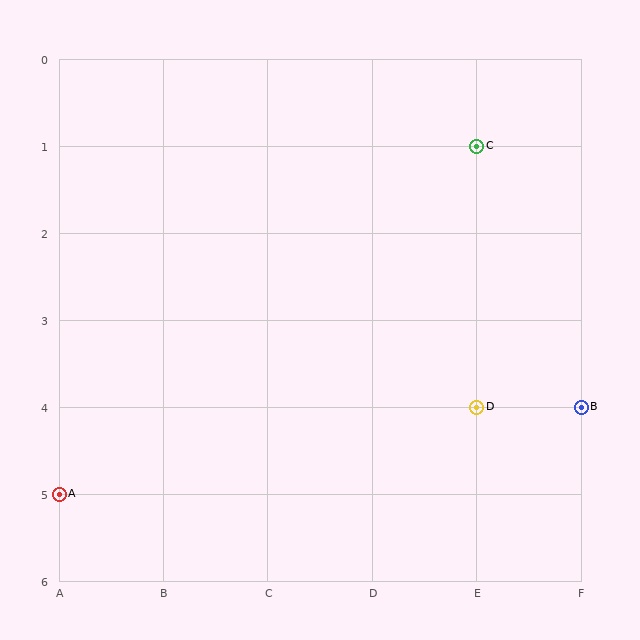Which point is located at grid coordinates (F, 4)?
Point B is at (F, 4).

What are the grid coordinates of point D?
Point D is at grid coordinates (E, 4).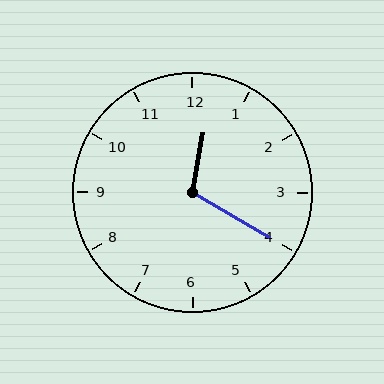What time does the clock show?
12:20.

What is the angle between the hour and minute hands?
Approximately 110 degrees.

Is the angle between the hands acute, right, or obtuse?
It is obtuse.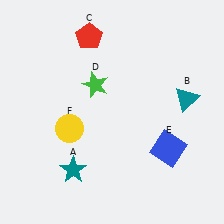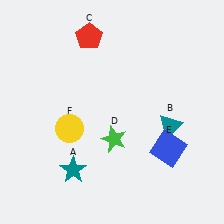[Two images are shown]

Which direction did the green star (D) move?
The green star (D) moved down.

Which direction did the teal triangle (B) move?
The teal triangle (B) moved down.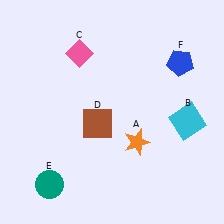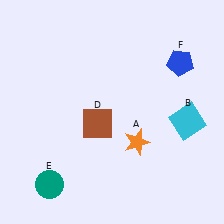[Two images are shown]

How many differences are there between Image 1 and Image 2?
There is 1 difference between the two images.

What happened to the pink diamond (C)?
The pink diamond (C) was removed in Image 2. It was in the top-left area of Image 1.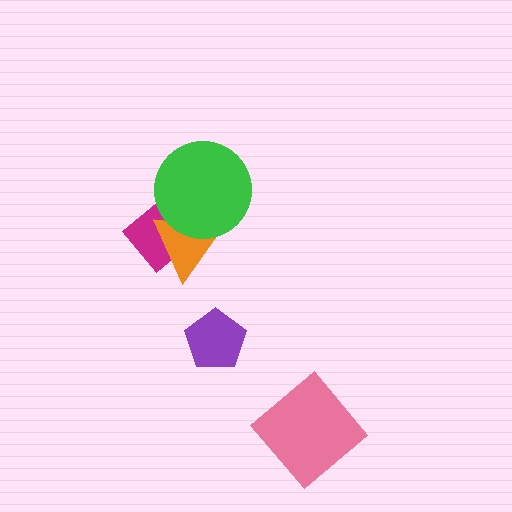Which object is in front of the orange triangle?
The green circle is in front of the orange triangle.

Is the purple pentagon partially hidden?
No, no other shape covers it.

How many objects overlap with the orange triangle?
2 objects overlap with the orange triangle.